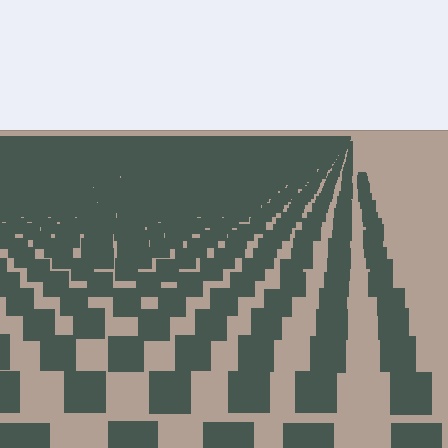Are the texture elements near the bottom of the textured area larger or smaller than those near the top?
Larger. Near the bottom, elements are closer to the viewer and appear at a bigger on-screen size.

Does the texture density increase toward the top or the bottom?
Density increases toward the top.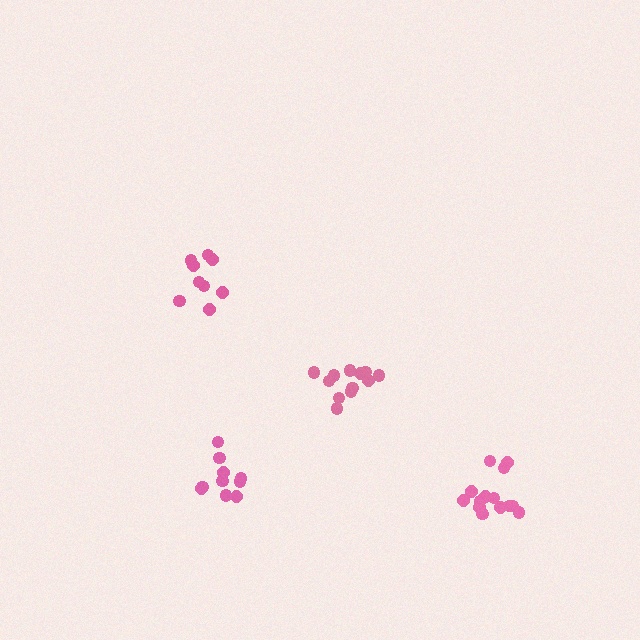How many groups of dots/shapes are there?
There are 4 groups.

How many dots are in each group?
Group 1: 9 dots, Group 2: 10 dots, Group 3: 12 dots, Group 4: 14 dots (45 total).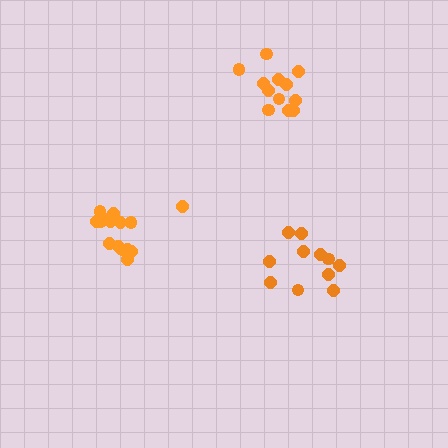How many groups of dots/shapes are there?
There are 3 groups.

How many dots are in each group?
Group 1: 11 dots, Group 2: 12 dots, Group 3: 15 dots (38 total).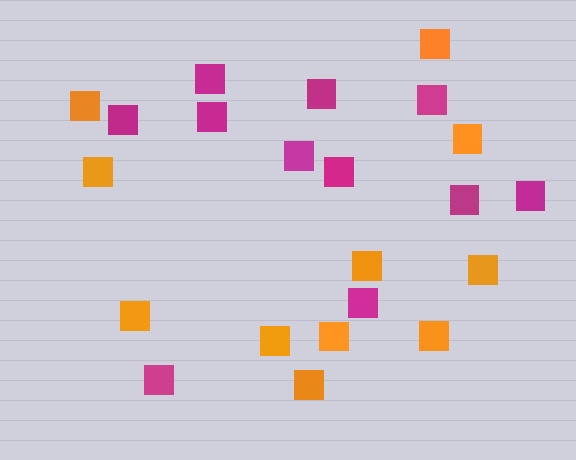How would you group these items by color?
There are 2 groups: one group of orange squares (11) and one group of magenta squares (11).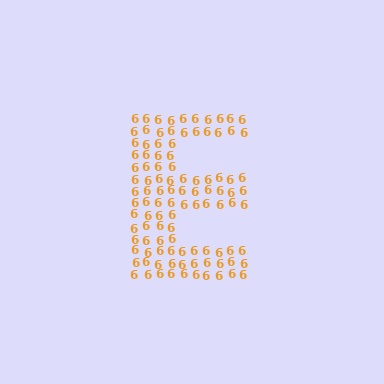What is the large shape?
The large shape is the letter E.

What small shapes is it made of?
It is made of small digit 6's.